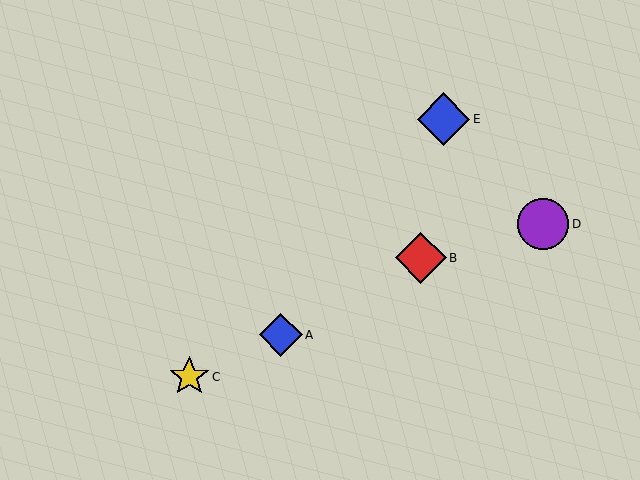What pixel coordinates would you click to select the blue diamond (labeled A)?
Click at (281, 335) to select the blue diamond A.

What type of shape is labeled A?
Shape A is a blue diamond.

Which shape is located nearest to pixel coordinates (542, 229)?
The purple circle (labeled D) at (543, 224) is nearest to that location.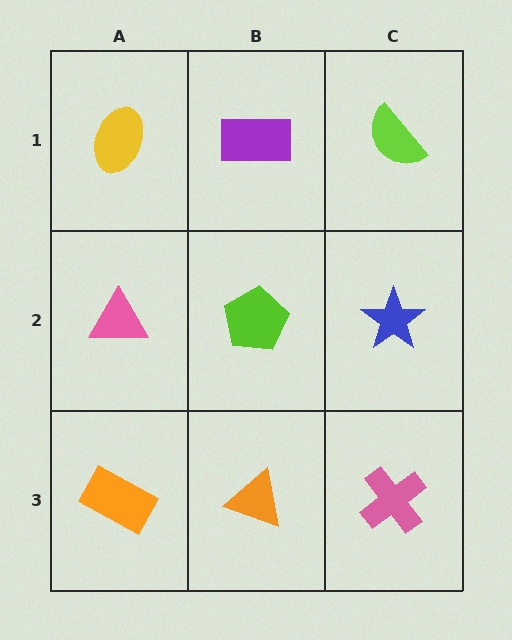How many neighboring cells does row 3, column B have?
3.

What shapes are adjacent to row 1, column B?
A lime pentagon (row 2, column B), a yellow ellipse (row 1, column A), a lime semicircle (row 1, column C).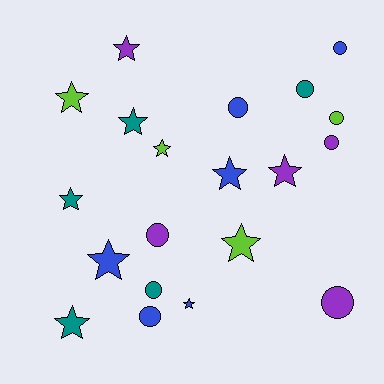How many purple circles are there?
There are 3 purple circles.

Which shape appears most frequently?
Star, with 11 objects.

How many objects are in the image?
There are 20 objects.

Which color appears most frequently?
Blue, with 6 objects.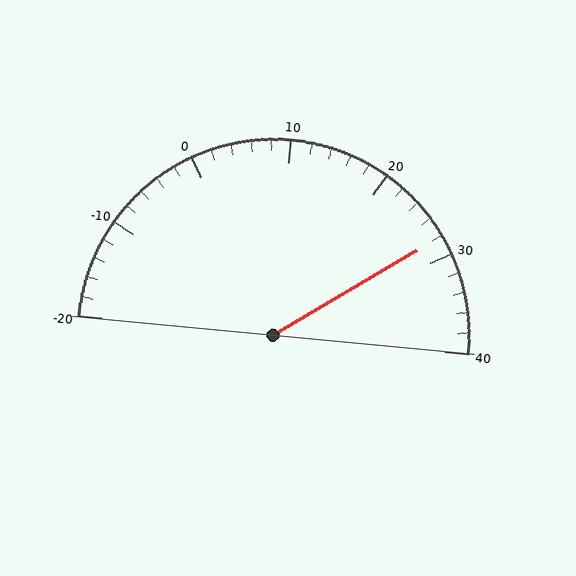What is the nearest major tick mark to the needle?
The nearest major tick mark is 30.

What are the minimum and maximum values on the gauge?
The gauge ranges from -20 to 40.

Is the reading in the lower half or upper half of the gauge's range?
The reading is in the upper half of the range (-20 to 40).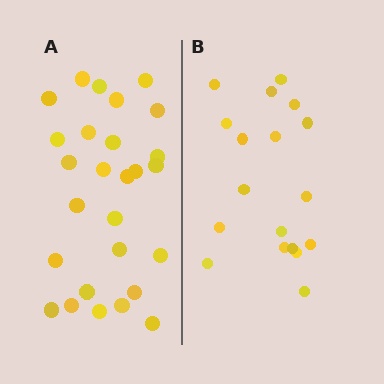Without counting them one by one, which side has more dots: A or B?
Region A (the left region) has more dots.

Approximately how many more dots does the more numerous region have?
Region A has roughly 8 or so more dots than region B.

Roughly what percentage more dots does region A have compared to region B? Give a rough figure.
About 50% more.